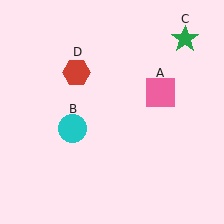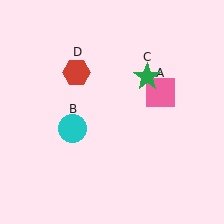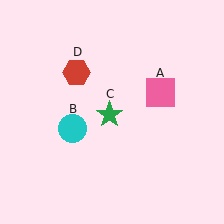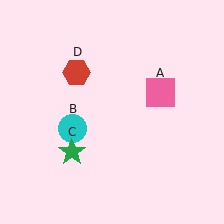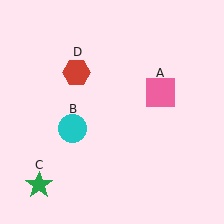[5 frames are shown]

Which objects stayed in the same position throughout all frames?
Pink square (object A) and cyan circle (object B) and red hexagon (object D) remained stationary.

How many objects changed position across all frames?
1 object changed position: green star (object C).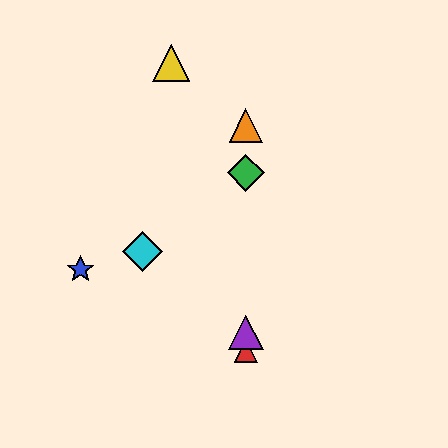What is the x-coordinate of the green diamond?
The green diamond is at x≈246.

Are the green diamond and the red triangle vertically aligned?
Yes, both are at x≈246.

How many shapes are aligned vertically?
4 shapes (the red triangle, the green diamond, the purple triangle, the orange triangle) are aligned vertically.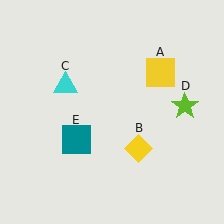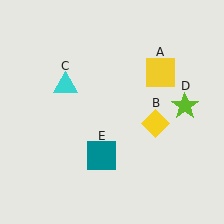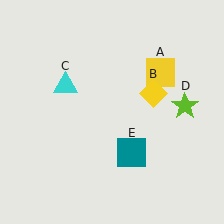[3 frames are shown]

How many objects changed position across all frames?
2 objects changed position: yellow diamond (object B), teal square (object E).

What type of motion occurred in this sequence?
The yellow diamond (object B), teal square (object E) rotated counterclockwise around the center of the scene.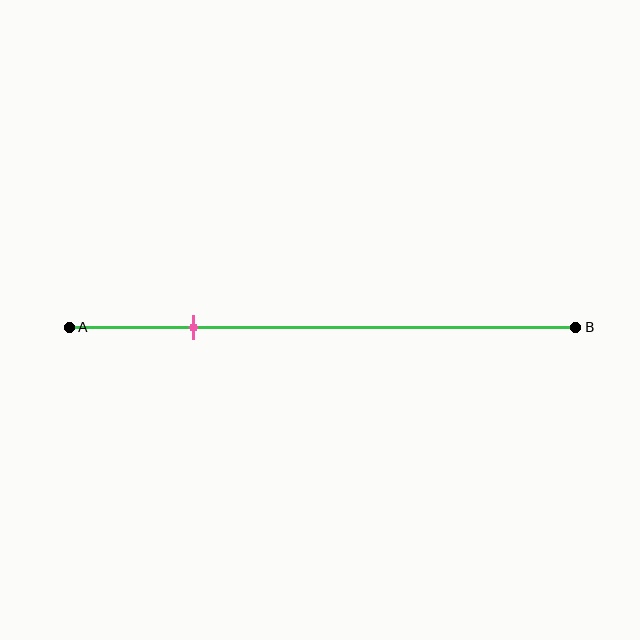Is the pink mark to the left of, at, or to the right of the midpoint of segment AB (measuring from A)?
The pink mark is to the left of the midpoint of segment AB.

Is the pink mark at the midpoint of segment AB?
No, the mark is at about 25% from A, not at the 50% midpoint.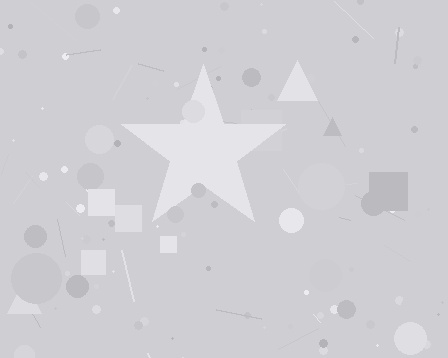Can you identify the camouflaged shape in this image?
The camouflaged shape is a star.